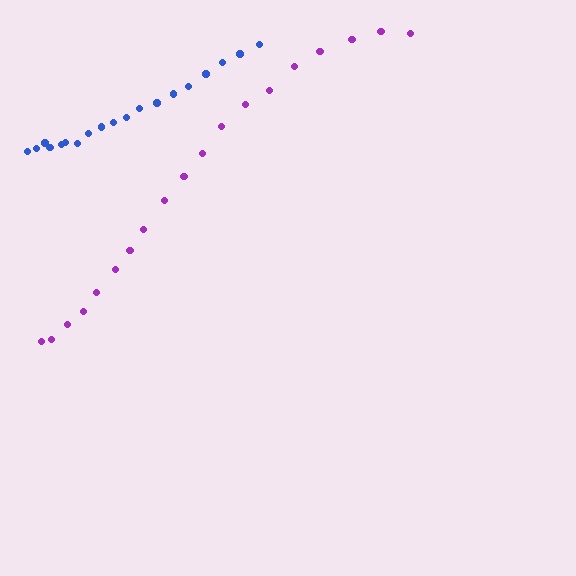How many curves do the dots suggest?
There are 2 distinct paths.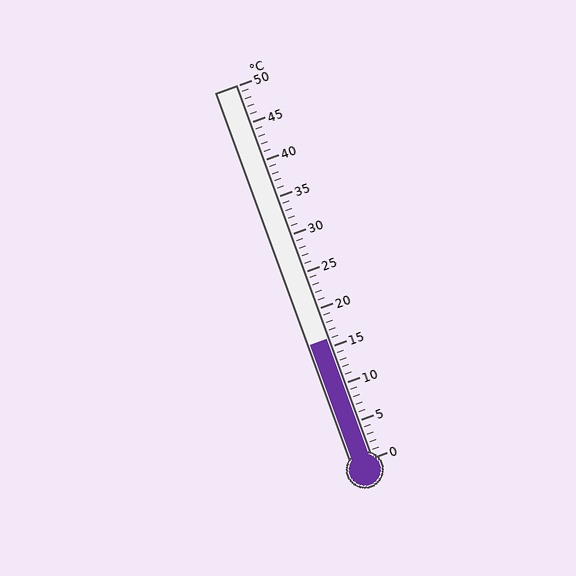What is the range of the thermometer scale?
The thermometer scale ranges from 0°C to 50°C.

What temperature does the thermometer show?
The thermometer shows approximately 16°C.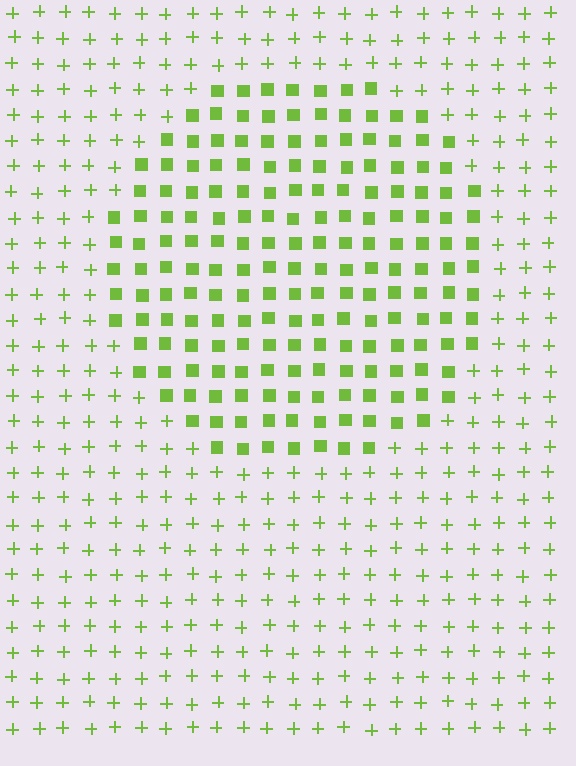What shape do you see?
I see a circle.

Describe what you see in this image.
The image is filled with small lime elements arranged in a uniform grid. A circle-shaped region contains squares, while the surrounding area contains plus signs. The boundary is defined purely by the change in element shape.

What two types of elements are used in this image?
The image uses squares inside the circle region and plus signs outside it.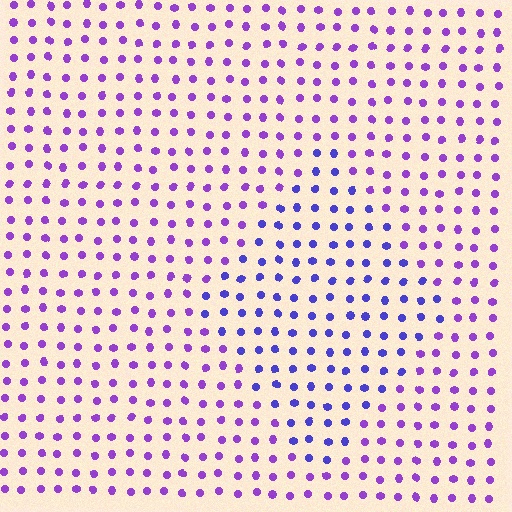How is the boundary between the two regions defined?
The boundary is defined purely by a slight shift in hue (about 32 degrees). Spacing, size, and orientation are identical on both sides.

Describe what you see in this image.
The image is filled with small purple elements in a uniform arrangement. A diamond-shaped region is visible where the elements are tinted to a slightly different hue, forming a subtle color boundary.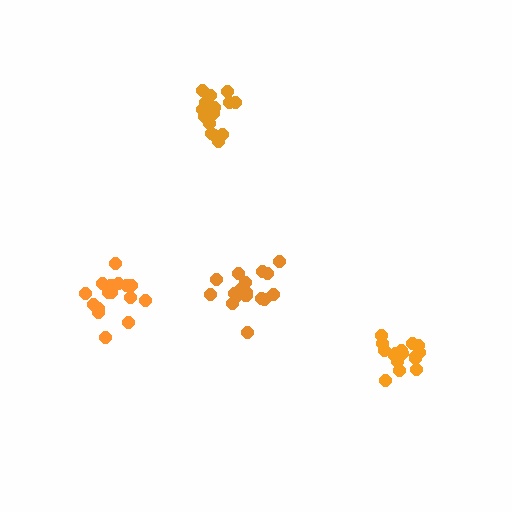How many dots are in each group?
Group 1: 17 dots, Group 2: 17 dots, Group 3: 17 dots, Group 4: 15 dots (66 total).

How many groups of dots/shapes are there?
There are 4 groups.